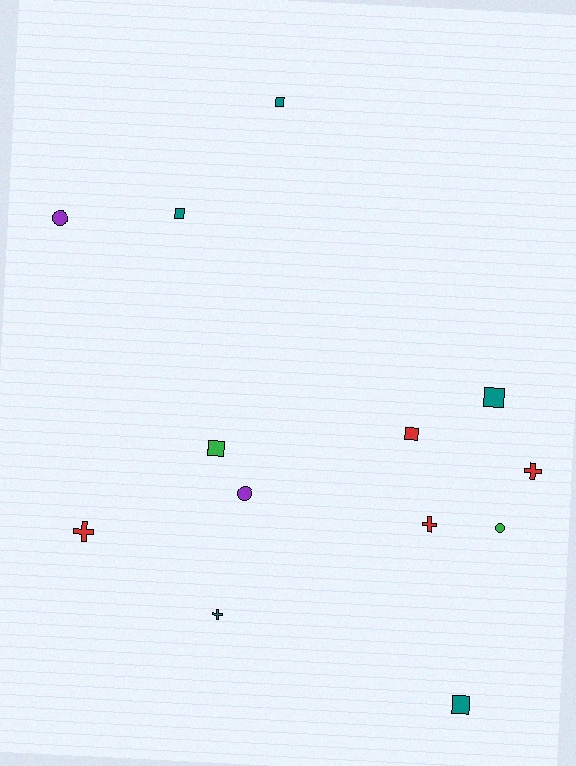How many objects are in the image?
There are 13 objects.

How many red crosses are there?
There are 3 red crosses.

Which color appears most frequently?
Teal, with 5 objects.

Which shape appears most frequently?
Square, with 6 objects.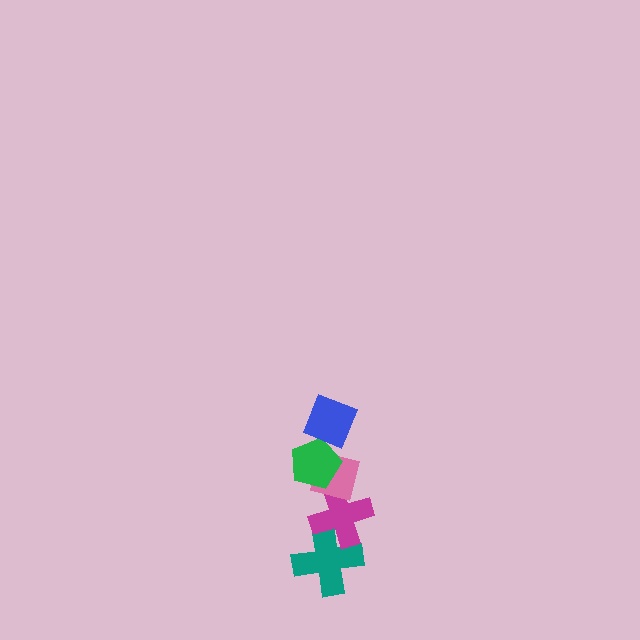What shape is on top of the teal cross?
The magenta cross is on top of the teal cross.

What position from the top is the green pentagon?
The green pentagon is 2nd from the top.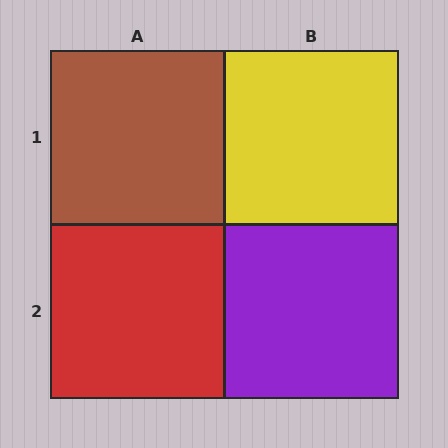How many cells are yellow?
1 cell is yellow.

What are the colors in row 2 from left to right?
Red, purple.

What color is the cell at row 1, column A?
Brown.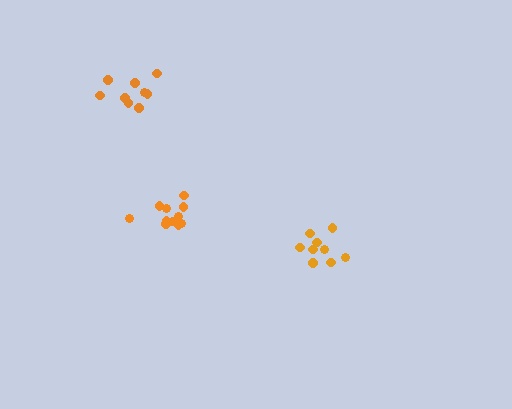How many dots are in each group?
Group 1: 9 dots, Group 2: 9 dots, Group 3: 11 dots (29 total).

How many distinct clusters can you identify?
There are 3 distinct clusters.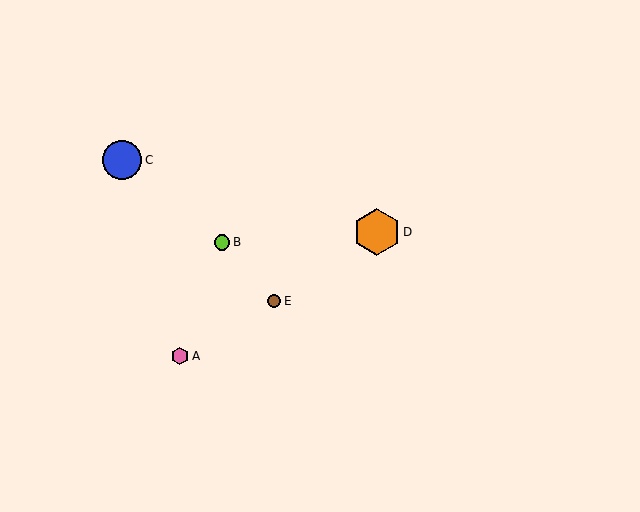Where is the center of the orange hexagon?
The center of the orange hexagon is at (377, 232).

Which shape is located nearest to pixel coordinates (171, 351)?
The pink hexagon (labeled A) at (180, 356) is nearest to that location.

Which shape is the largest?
The orange hexagon (labeled D) is the largest.